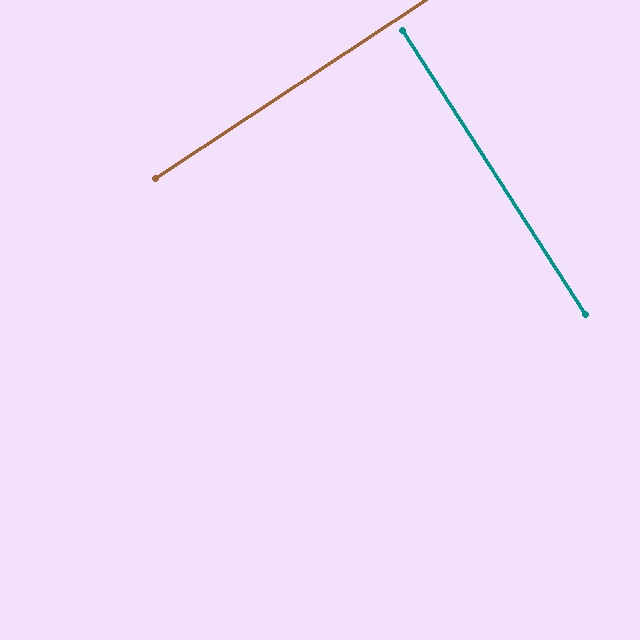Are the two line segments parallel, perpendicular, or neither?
Perpendicular — they meet at approximately 89°.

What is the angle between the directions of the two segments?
Approximately 89 degrees.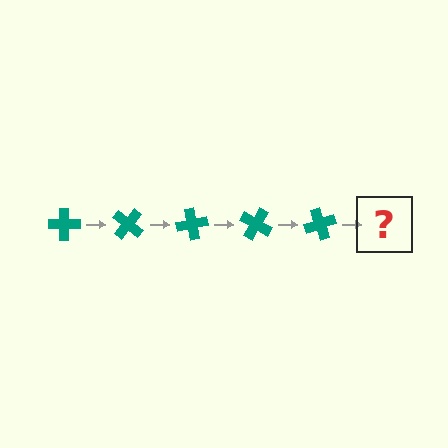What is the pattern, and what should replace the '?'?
The pattern is that the cross rotates 40 degrees each step. The '?' should be a teal cross rotated 200 degrees.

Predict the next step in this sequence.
The next step is a teal cross rotated 200 degrees.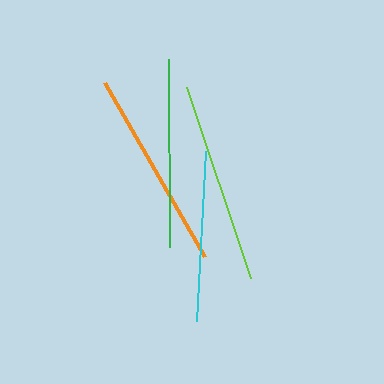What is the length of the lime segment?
The lime segment is approximately 201 pixels long.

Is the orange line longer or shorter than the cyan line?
The orange line is longer than the cyan line.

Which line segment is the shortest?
The cyan line is the shortest at approximately 171 pixels.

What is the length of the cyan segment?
The cyan segment is approximately 171 pixels long.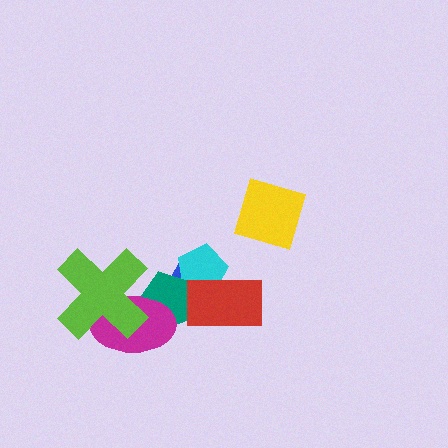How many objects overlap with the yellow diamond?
0 objects overlap with the yellow diamond.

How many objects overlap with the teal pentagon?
5 objects overlap with the teal pentagon.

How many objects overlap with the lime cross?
2 objects overlap with the lime cross.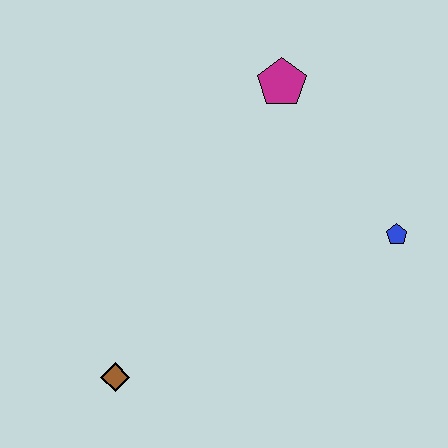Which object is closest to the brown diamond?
The blue pentagon is closest to the brown diamond.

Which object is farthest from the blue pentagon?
The brown diamond is farthest from the blue pentagon.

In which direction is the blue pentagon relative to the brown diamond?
The blue pentagon is to the right of the brown diamond.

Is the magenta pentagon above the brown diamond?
Yes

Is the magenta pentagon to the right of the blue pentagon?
No